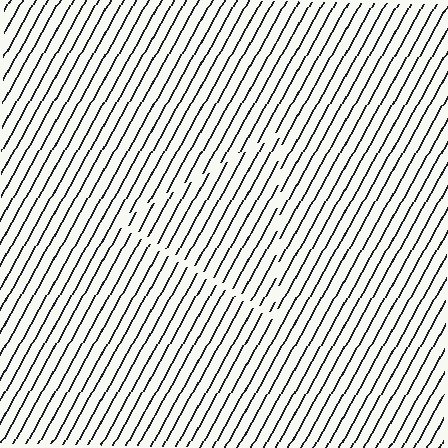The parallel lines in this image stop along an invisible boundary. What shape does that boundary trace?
An illusory triangle. The interior of the shape contains the same grating, shifted by half a period — the contour is defined by the phase discontinuity where line-ends from the inner and outer gratings abut.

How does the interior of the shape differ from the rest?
The interior of the shape contains the same grating, shifted by half a period — the contour is defined by the phase discontinuity where line-ends from the inner and outer gratings abut.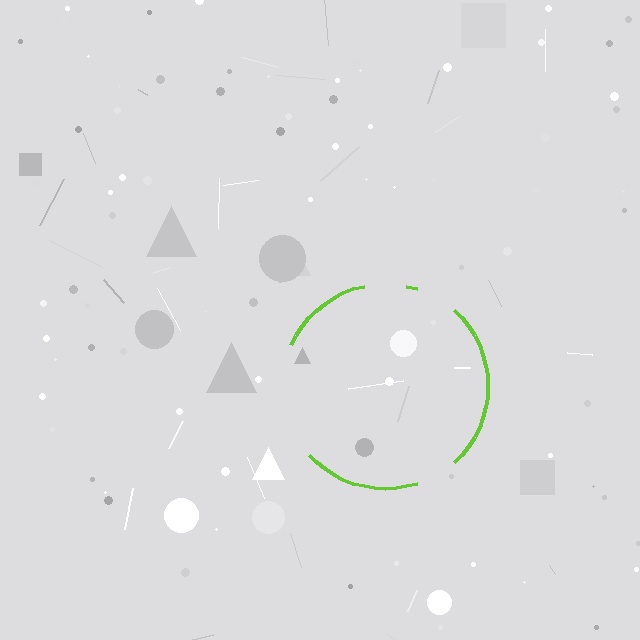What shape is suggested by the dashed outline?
The dashed outline suggests a circle.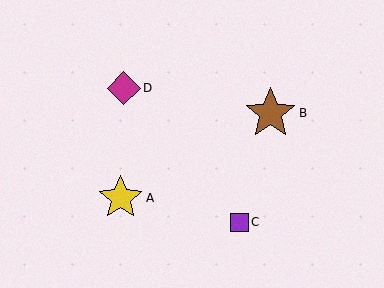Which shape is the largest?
The brown star (labeled B) is the largest.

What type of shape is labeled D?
Shape D is a magenta diamond.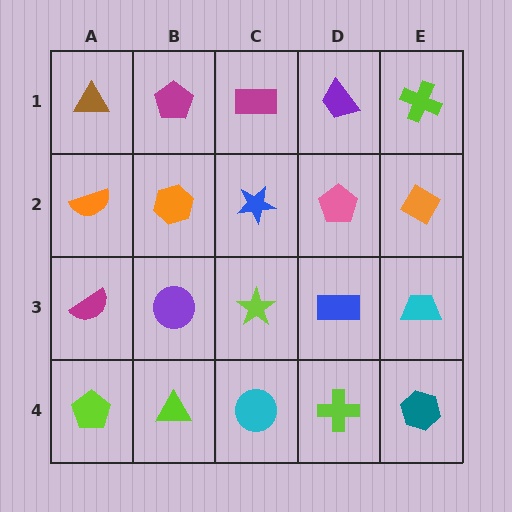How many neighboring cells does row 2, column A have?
3.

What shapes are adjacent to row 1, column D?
A pink pentagon (row 2, column D), a magenta rectangle (row 1, column C), a lime cross (row 1, column E).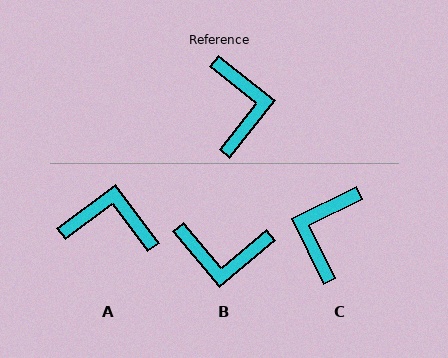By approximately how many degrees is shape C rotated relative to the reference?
Approximately 154 degrees counter-clockwise.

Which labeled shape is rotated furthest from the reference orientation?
C, about 154 degrees away.